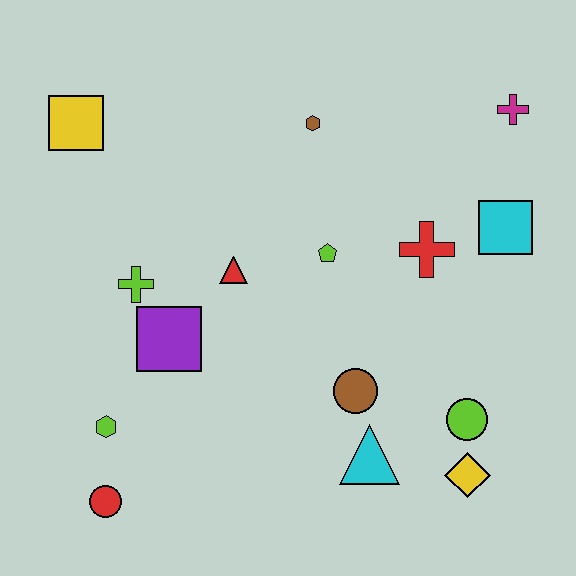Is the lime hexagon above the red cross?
No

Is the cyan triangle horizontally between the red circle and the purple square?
No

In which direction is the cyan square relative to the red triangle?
The cyan square is to the right of the red triangle.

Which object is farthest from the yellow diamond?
The yellow square is farthest from the yellow diamond.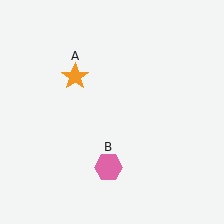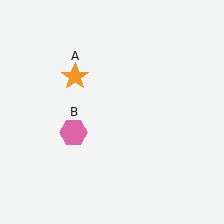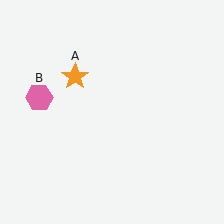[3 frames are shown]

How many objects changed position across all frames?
1 object changed position: pink hexagon (object B).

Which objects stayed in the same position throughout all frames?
Orange star (object A) remained stationary.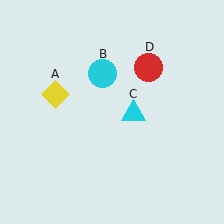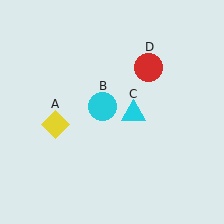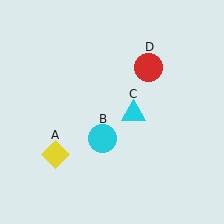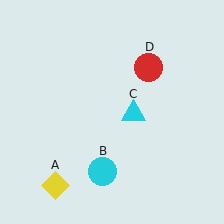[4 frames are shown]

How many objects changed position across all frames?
2 objects changed position: yellow diamond (object A), cyan circle (object B).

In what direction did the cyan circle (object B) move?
The cyan circle (object B) moved down.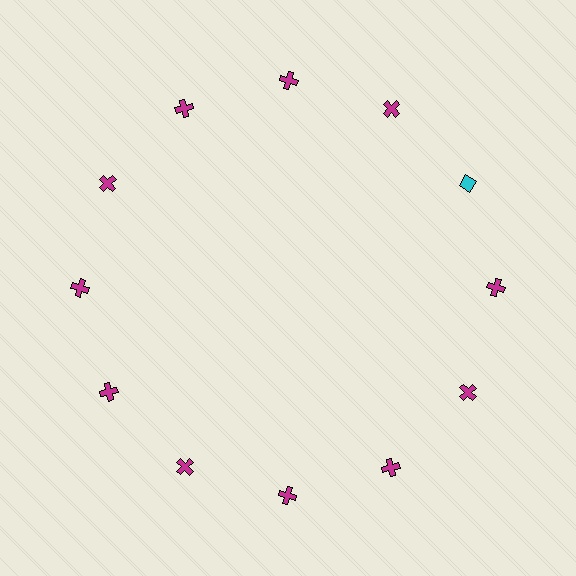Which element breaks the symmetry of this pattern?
The cyan diamond at roughly the 2 o'clock position breaks the symmetry. All other shapes are magenta crosses.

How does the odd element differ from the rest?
It differs in both color (cyan instead of magenta) and shape (diamond instead of cross).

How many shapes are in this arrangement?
There are 12 shapes arranged in a ring pattern.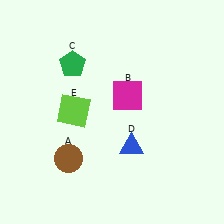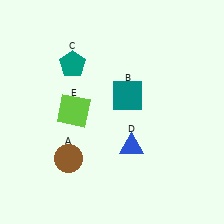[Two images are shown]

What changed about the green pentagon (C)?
In Image 1, C is green. In Image 2, it changed to teal.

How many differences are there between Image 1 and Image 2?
There are 2 differences between the two images.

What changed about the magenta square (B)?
In Image 1, B is magenta. In Image 2, it changed to teal.